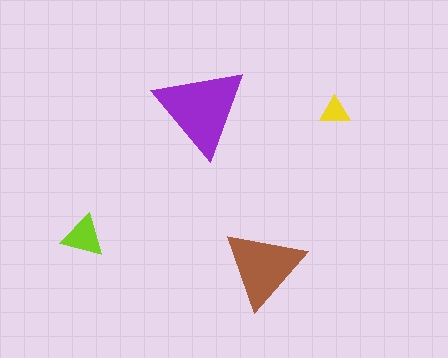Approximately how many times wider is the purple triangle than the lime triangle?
About 2 times wider.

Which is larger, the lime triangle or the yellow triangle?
The lime one.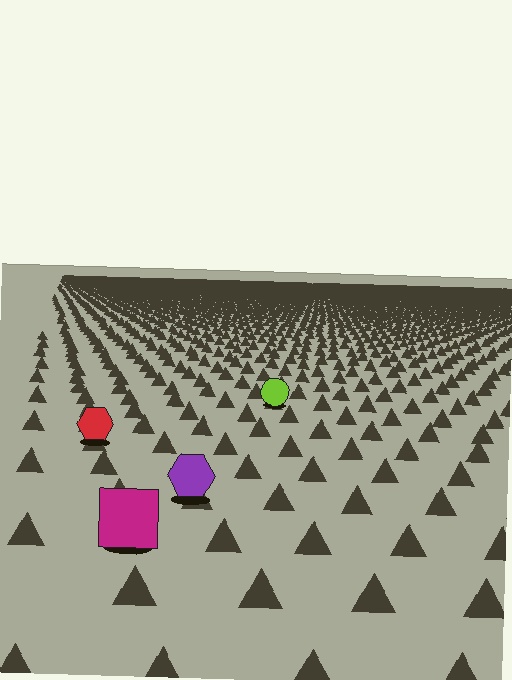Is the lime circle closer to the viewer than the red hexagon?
No. The red hexagon is closer — you can tell from the texture gradient: the ground texture is coarser near it.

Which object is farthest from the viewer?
The lime circle is farthest from the viewer. It appears smaller and the ground texture around it is denser.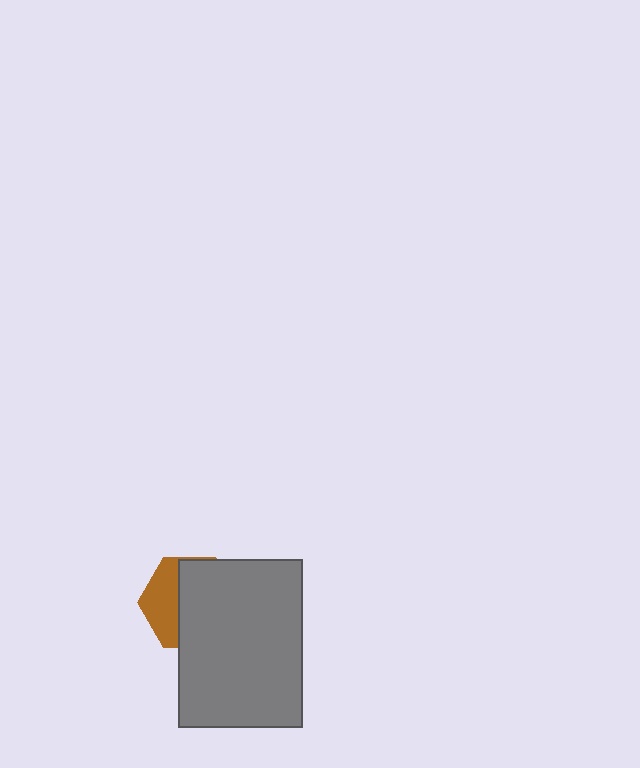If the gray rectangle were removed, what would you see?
You would see the complete brown hexagon.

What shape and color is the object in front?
The object in front is a gray rectangle.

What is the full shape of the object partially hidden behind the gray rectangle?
The partially hidden object is a brown hexagon.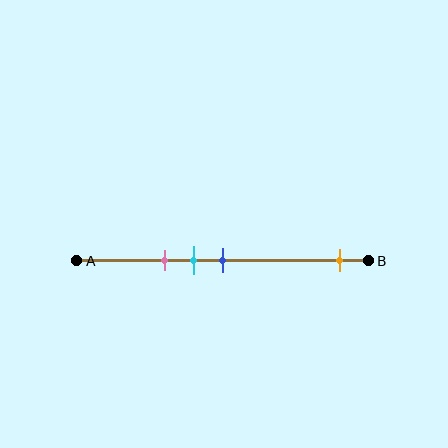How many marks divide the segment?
There are 4 marks dividing the segment.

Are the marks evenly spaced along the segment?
No, the marks are not evenly spaced.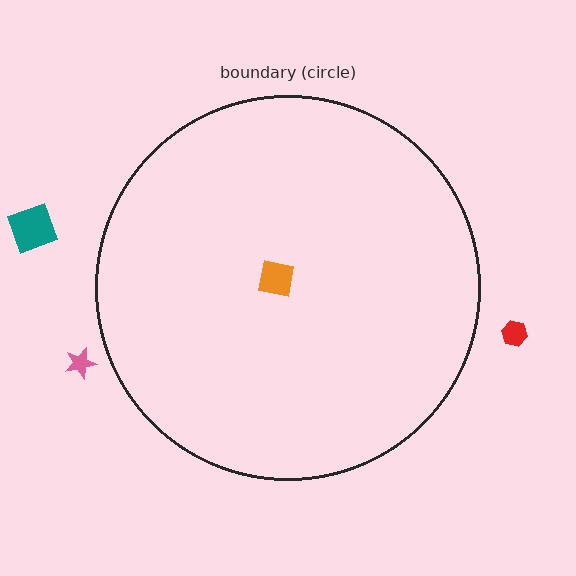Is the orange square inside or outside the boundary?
Inside.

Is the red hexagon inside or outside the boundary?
Outside.